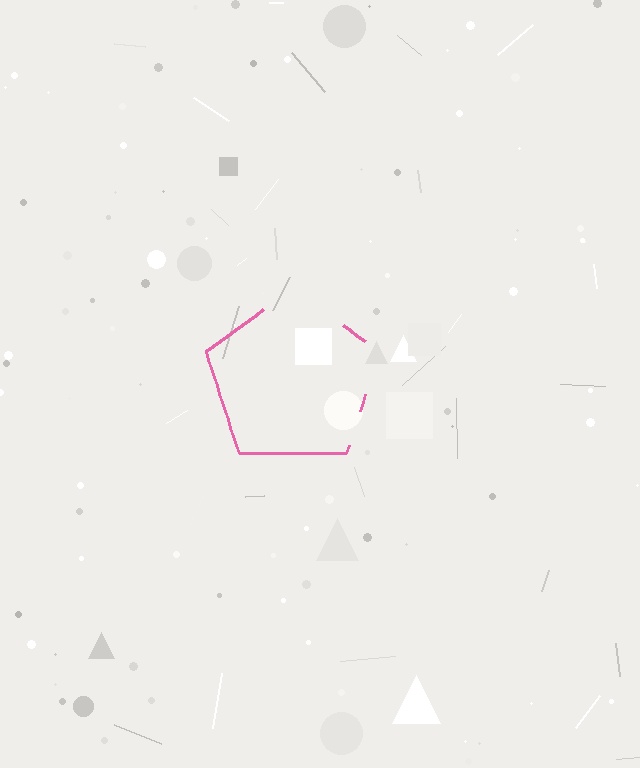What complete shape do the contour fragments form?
The contour fragments form a pentagon.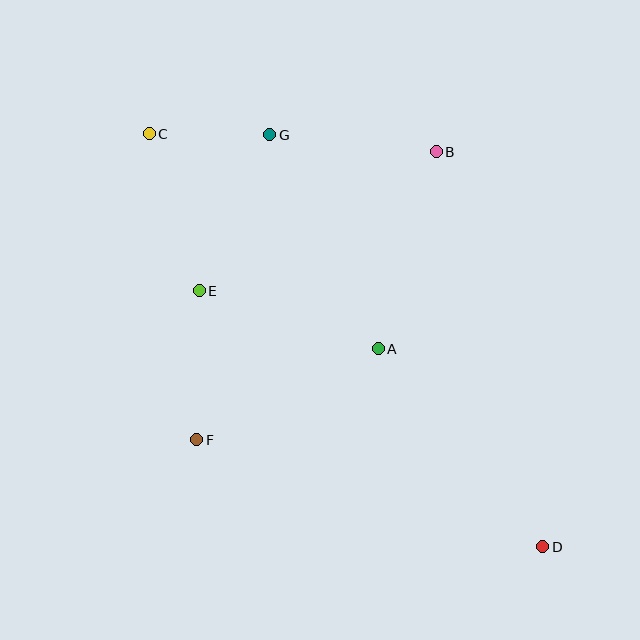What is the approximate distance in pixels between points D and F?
The distance between D and F is approximately 362 pixels.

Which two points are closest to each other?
Points C and G are closest to each other.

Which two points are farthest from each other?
Points C and D are farthest from each other.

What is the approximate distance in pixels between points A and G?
The distance between A and G is approximately 240 pixels.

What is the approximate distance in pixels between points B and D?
The distance between B and D is approximately 409 pixels.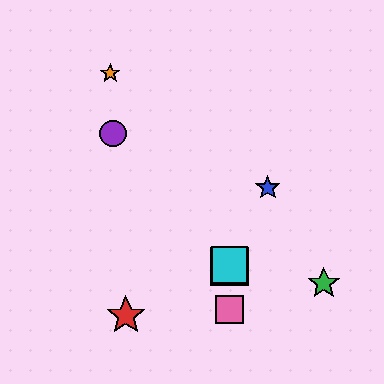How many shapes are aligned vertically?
3 shapes (the yellow square, the cyan square, the pink square) are aligned vertically.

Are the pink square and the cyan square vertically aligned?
Yes, both are at x≈229.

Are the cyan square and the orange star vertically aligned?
No, the cyan square is at x≈229 and the orange star is at x≈110.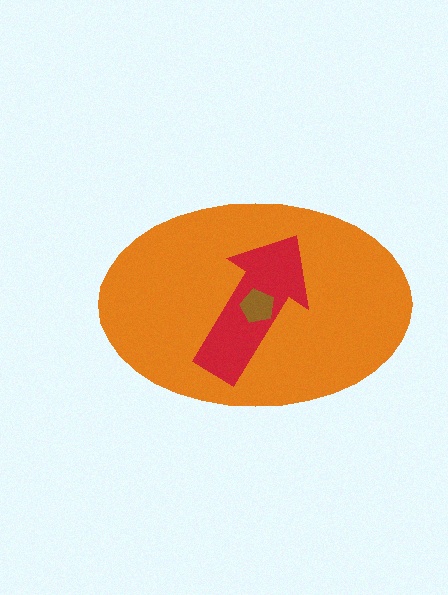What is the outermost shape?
The orange ellipse.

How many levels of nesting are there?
3.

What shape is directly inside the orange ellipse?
The red arrow.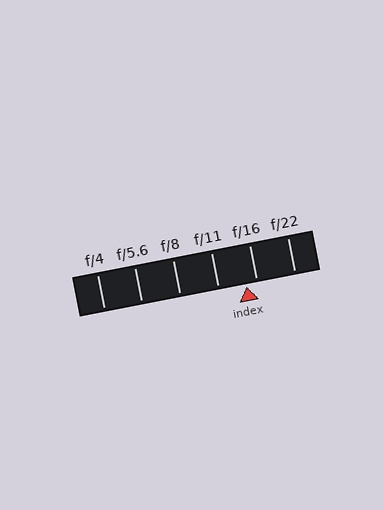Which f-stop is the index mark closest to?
The index mark is closest to f/16.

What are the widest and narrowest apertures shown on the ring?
The widest aperture shown is f/4 and the narrowest is f/22.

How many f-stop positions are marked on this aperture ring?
There are 6 f-stop positions marked.